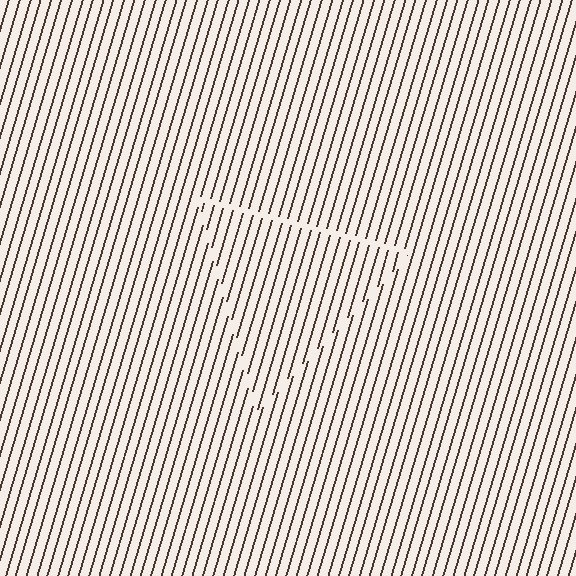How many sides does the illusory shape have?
3 sides — the line-ends trace a triangle.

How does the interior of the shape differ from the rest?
The interior of the shape contains the same grating, shifted by half a period — the contour is defined by the phase discontinuity where line-ends from the inner and outer gratings abut.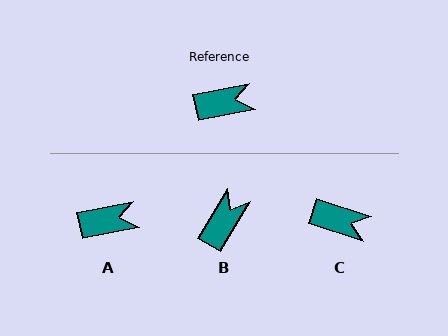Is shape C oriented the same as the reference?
No, it is off by about 29 degrees.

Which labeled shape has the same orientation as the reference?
A.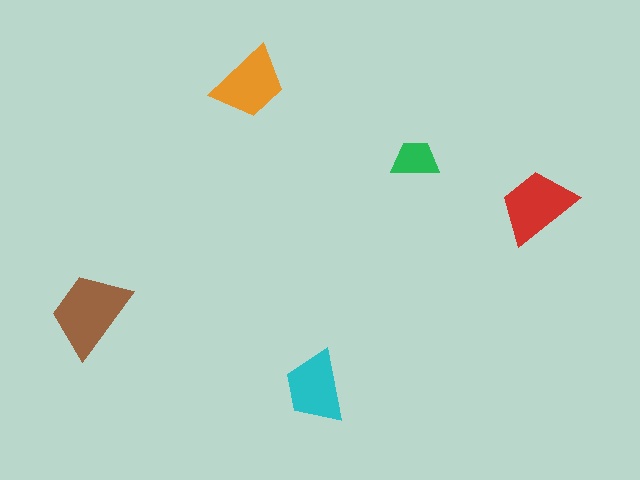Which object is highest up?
The orange trapezoid is topmost.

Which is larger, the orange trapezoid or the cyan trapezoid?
The orange one.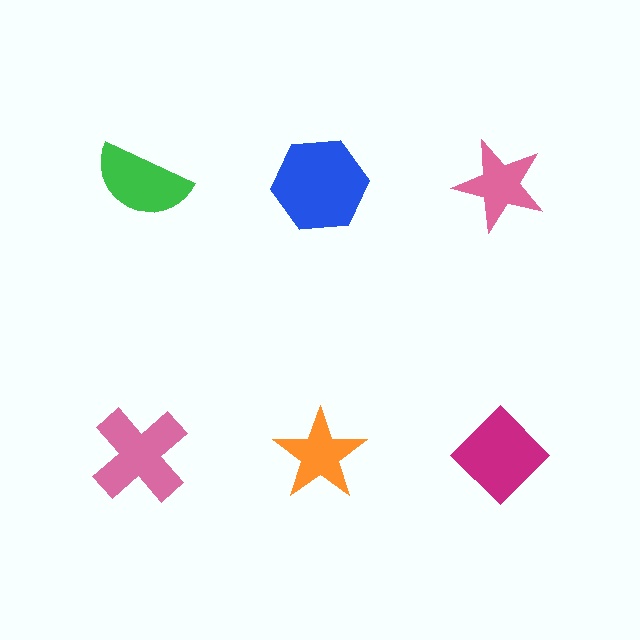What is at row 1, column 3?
A pink star.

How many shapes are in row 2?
3 shapes.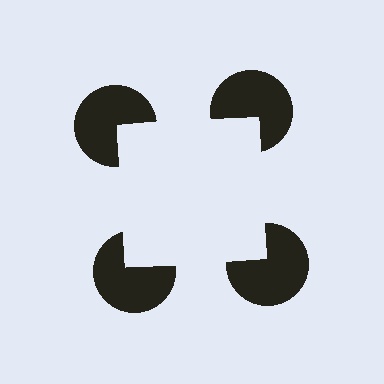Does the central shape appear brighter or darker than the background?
It typically appears slightly brighter than the background, even though no actual brightness change is drawn.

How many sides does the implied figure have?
4 sides.